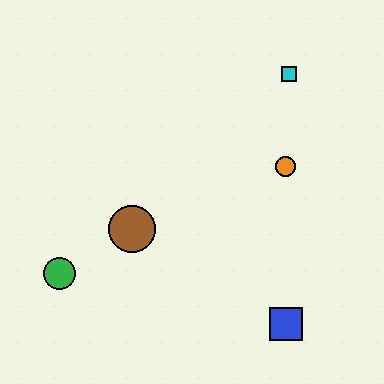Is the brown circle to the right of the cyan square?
No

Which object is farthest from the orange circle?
The green circle is farthest from the orange circle.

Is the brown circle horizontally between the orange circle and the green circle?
Yes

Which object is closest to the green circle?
The brown circle is closest to the green circle.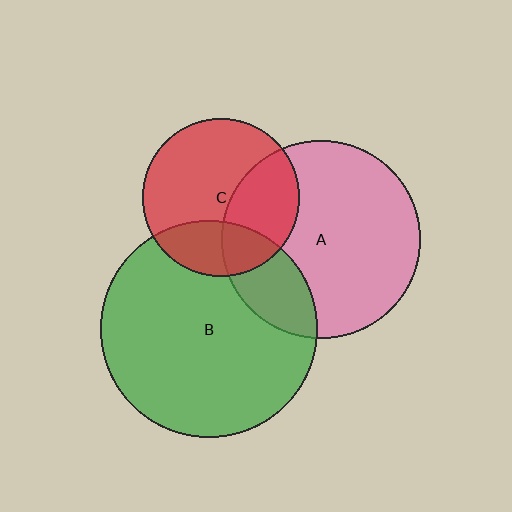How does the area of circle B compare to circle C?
Approximately 1.9 times.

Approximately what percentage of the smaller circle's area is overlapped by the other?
Approximately 35%.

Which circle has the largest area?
Circle B (green).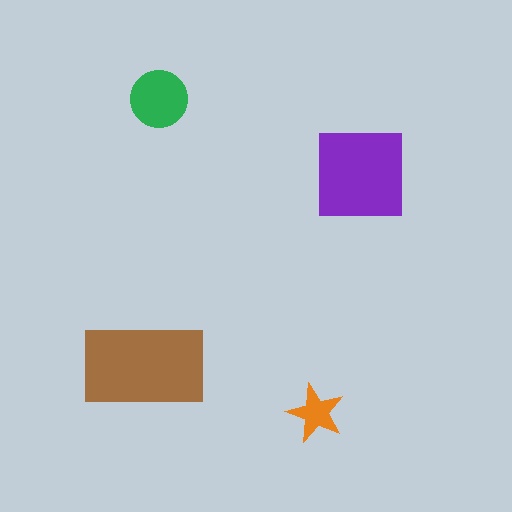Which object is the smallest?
The orange star.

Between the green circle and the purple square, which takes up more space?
The purple square.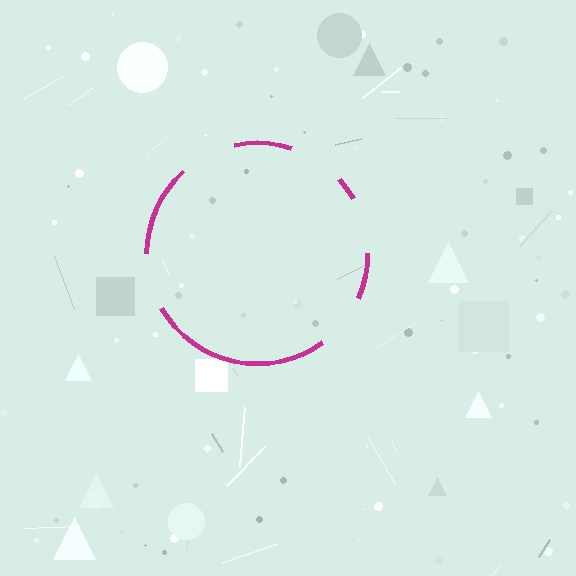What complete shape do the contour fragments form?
The contour fragments form a circle.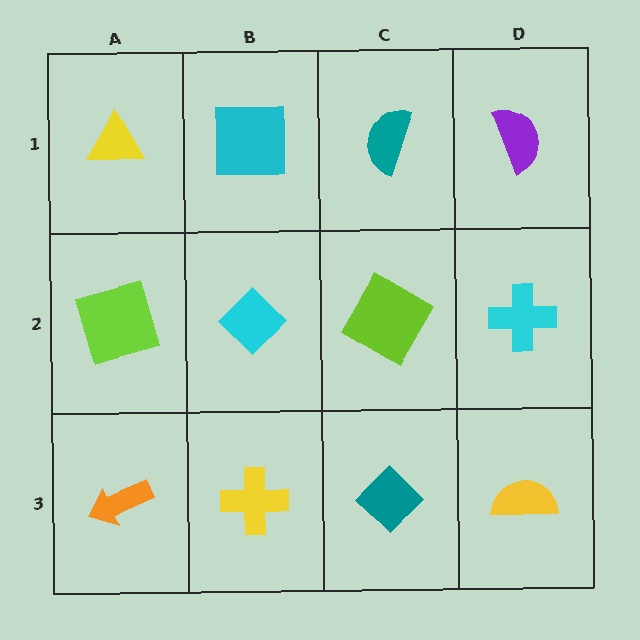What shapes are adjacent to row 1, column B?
A cyan diamond (row 2, column B), a yellow triangle (row 1, column A), a teal semicircle (row 1, column C).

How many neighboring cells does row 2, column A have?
3.